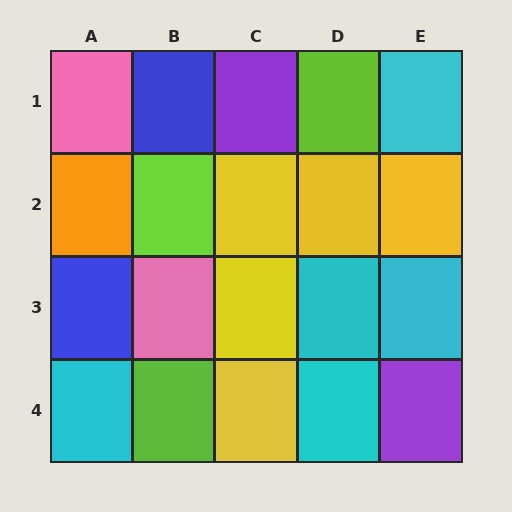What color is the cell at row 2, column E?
Yellow.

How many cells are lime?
3 cells are lime.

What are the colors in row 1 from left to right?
Pink, blue, purple, lime, cyan.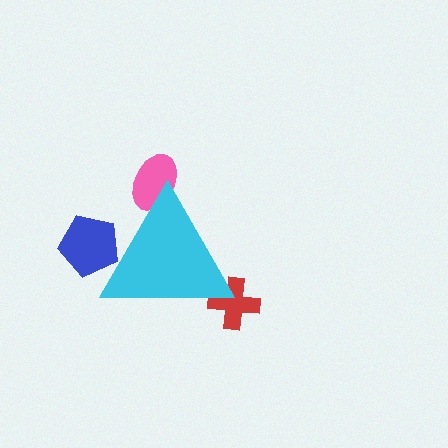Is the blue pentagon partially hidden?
Yes, the blue pentagon is partially hidden behind the cyan triangle.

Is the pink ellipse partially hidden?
Yes, the pink ellipse is partially hidden behind the cyan triangle.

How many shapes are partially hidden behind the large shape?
3 shapes are partially hidden.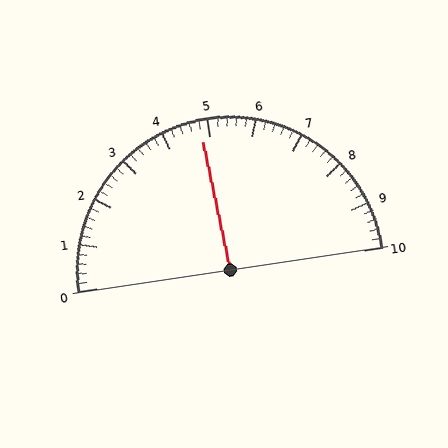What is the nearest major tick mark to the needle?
The nearest major tick mark is 5.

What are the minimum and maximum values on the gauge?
The gauge ranges from 0 to 10.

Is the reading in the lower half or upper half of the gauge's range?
The reading is in the lower half of the range (0 to 10).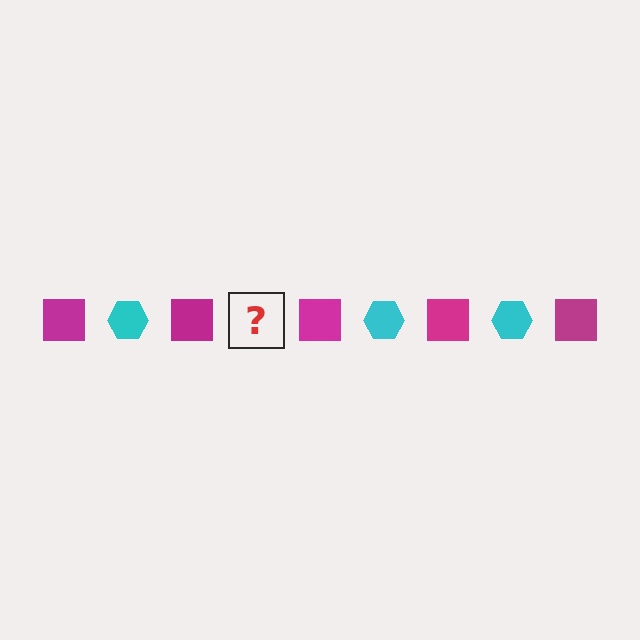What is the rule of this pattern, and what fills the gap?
The rule is that the pattern alternates between magenta square and cyan hexagon. The gap should be filled with a cyan hexagon.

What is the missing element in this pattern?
The missing element is a cyan hexagon.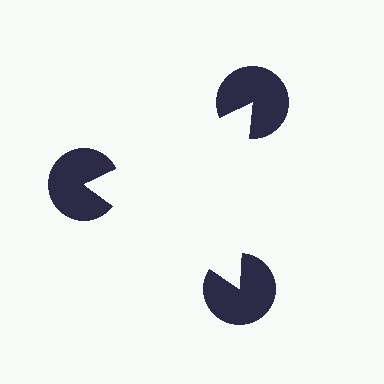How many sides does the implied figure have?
3 sides.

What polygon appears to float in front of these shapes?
An illusory triangle — its edges are inferred from the aligned wedge cuts in the pac-man discs, not physically drawn.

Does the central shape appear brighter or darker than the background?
It typically appears slightly brighter than the background, even though no actual brightness change is drawn.